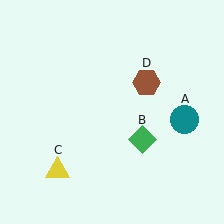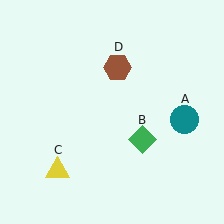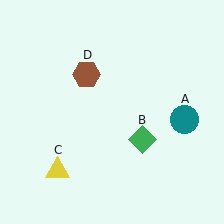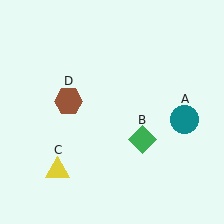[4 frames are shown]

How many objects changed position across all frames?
1 object changed position: brown hexagon (object D).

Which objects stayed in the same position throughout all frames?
Teal circle (object A) and green diamond (object B) and yellow triangle (object C) remained stationary.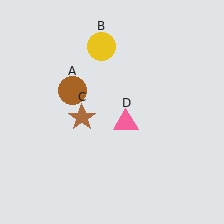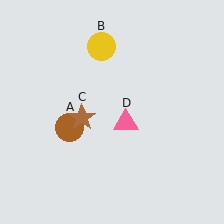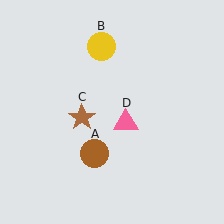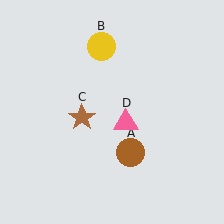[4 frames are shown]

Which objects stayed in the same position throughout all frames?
Yellow circle (object B) and brown star (object C) and pink triangle (object D) remained stationary.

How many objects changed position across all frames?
1 object changed position: brown circle (object A).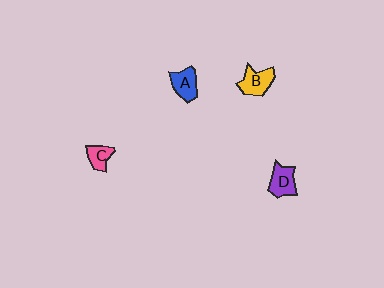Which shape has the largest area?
Shape B (yellow).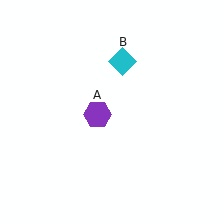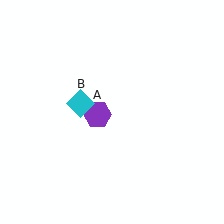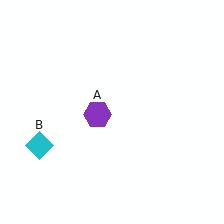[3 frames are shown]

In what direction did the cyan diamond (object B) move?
The cyan diamond (object B) moved down and to the left.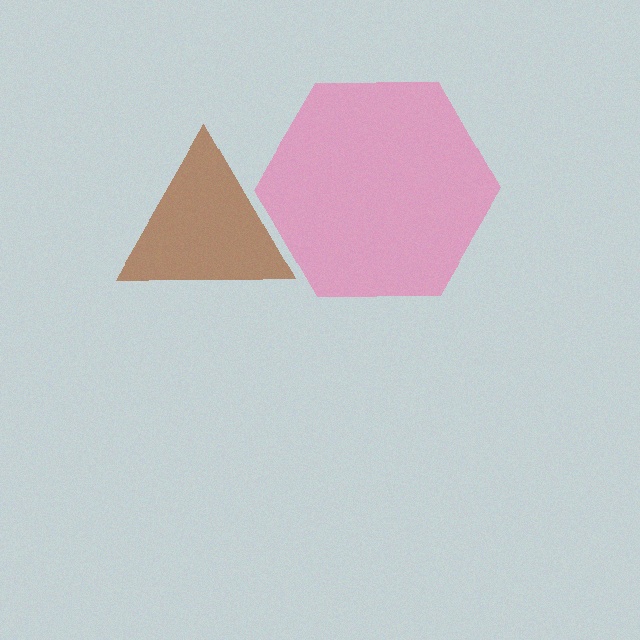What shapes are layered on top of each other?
The layered shapes are: a brown triangle, a pink hexagon.